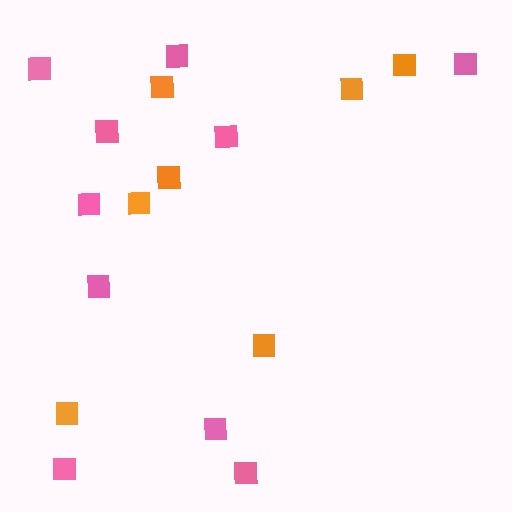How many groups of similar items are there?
There are 2 groups: one group of pink squares (10) and one group of orange squares (7).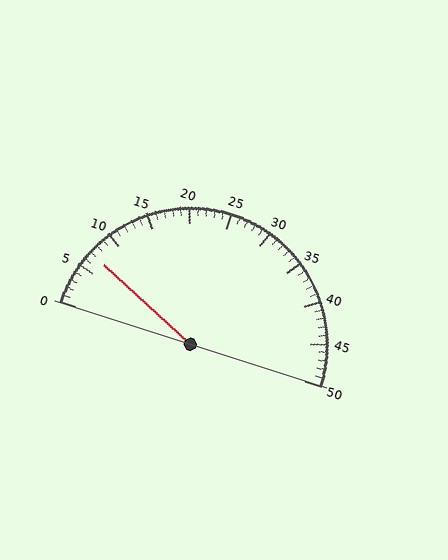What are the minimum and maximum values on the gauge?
The gauge ranges from 0 to 50.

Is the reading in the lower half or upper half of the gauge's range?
The reading is in the lower half of the range (0 to 50).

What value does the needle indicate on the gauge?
The needle indicates approximately 7.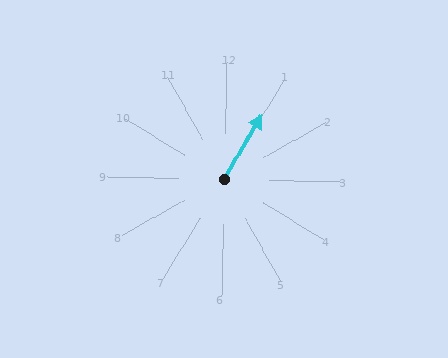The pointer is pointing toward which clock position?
Roughly 1 o'clock.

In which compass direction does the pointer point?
Northeast.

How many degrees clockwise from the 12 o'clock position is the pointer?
Approximately 29 degrees.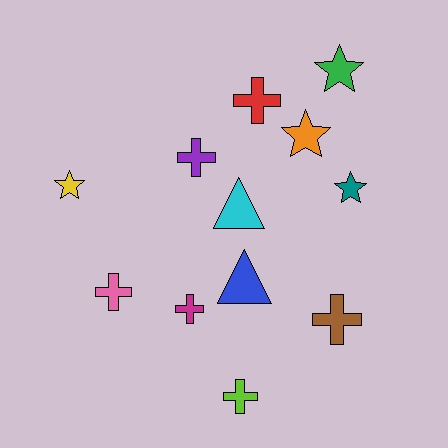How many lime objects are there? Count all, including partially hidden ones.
There is 1 lime object.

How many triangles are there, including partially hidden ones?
There are 2 triangles.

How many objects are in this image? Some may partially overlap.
There are 12 objects.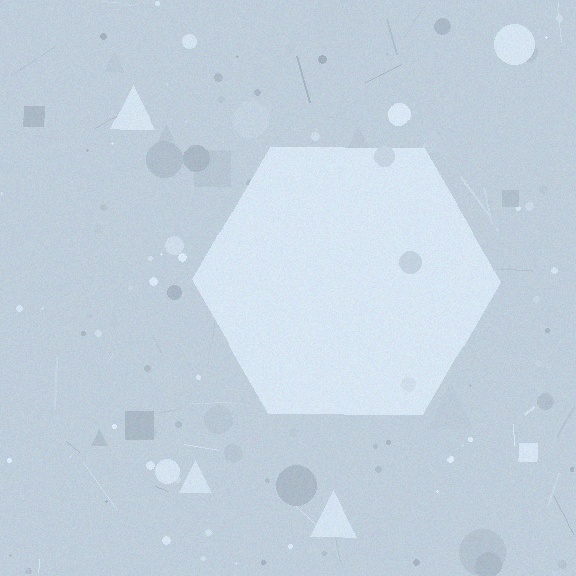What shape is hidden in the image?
A hexagon is hidden in the image.